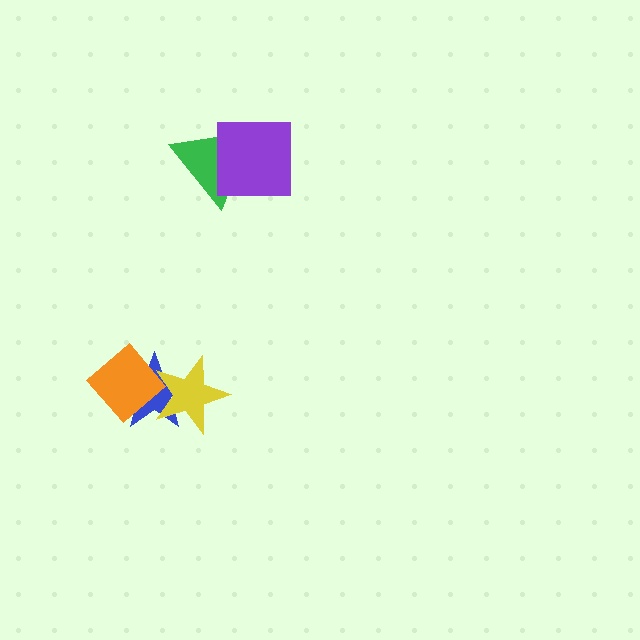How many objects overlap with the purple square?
1 object overlaps with the purple square.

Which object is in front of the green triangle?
The purple square is in front of the green triangle.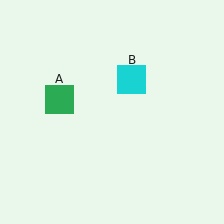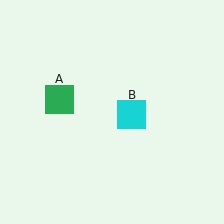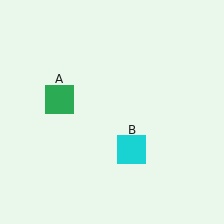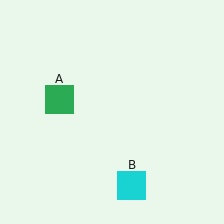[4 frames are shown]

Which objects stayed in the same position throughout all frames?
Green square (object A) remained stationary.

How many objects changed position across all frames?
1 object changed position: cyan square (object B).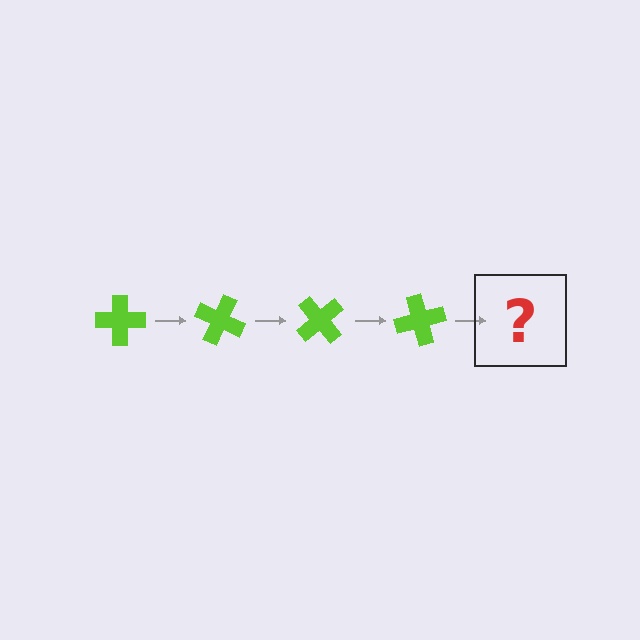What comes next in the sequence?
The next element should be a lime cross rotated 100 degrees.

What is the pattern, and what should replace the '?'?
The pattern is that the cross rotates 25 degrees each step. The '?' should be a lime cross rotated 100 degrees.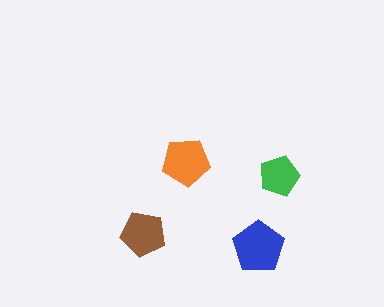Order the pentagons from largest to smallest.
the blue one, the orange one, the brown one, the green one.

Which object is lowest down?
The blue pentagon is bottommost.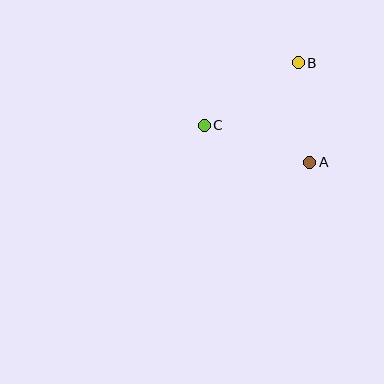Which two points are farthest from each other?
Points B and C are farthest from each other.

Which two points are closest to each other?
Points A and B are closest to each other.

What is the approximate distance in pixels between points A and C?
The distance between A and C is approximately 112 pixels.